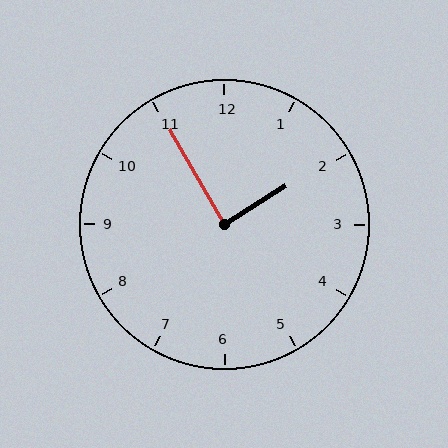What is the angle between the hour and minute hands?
Approximately 88 degrees.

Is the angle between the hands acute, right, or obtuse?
It is right.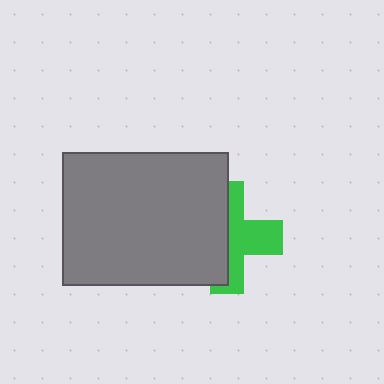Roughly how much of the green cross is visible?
About half of it is visible (roughly 48%).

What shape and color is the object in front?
The object in front is a gray rectangle.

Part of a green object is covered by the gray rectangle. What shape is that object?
It is a cross.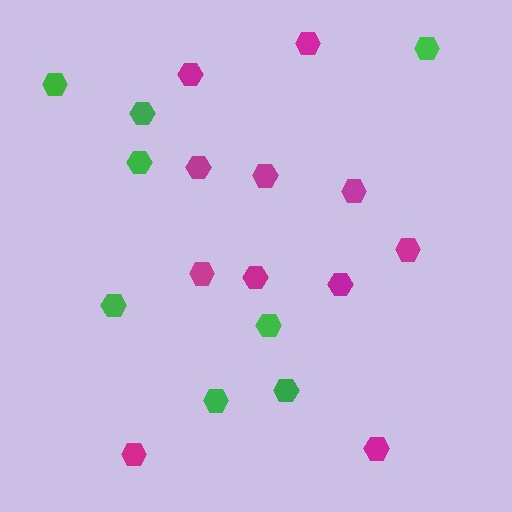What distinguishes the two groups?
There are 2 groups: one group of magenta hexagons (11) and one group of green hexagons (8).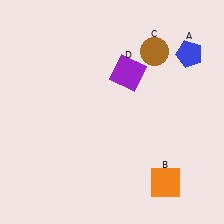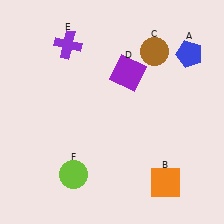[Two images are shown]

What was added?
A purple cross (E), a lime circle (F) were added in Image 2.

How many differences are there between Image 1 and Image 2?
There are 2 differences between the two images.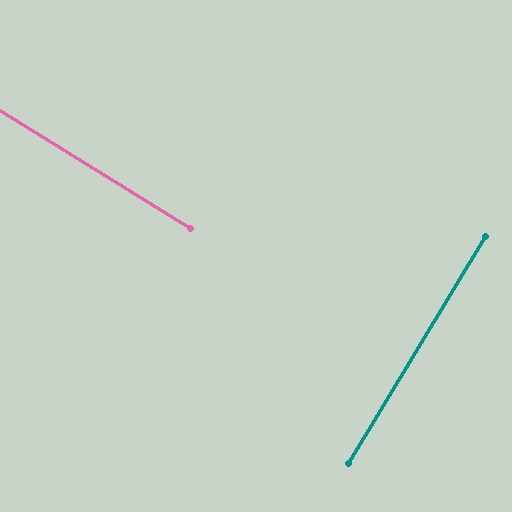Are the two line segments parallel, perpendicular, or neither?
Perpendicular — they meet at approximately 90°.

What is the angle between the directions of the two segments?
Approximately 90 degrees.